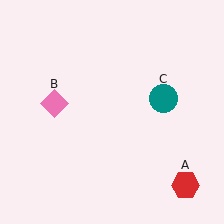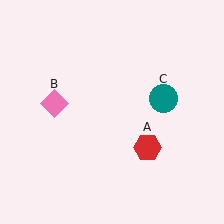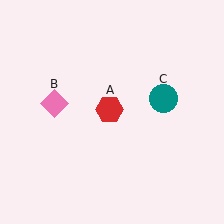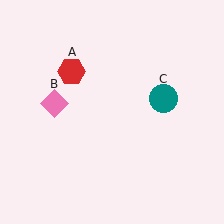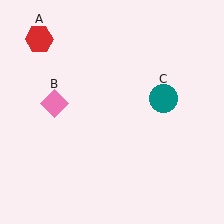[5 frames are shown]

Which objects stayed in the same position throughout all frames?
Pink diamond (object B) and teal circle (object C) remained stationary.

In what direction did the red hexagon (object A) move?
The red hexagon (object A) moved up and to the left.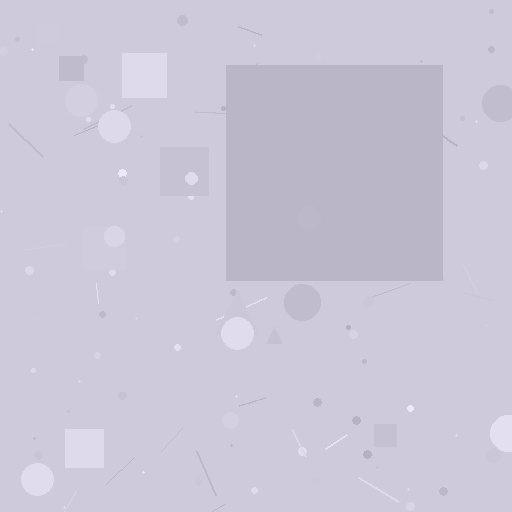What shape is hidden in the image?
A square is hidden in the image.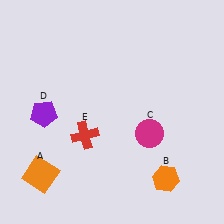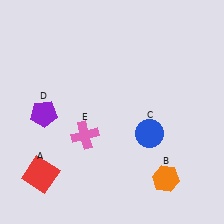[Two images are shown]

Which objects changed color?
A changed from orange to red. C changed from magenta to blue. E changed from red to pink.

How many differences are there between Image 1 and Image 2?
There are 3 differences between the two images.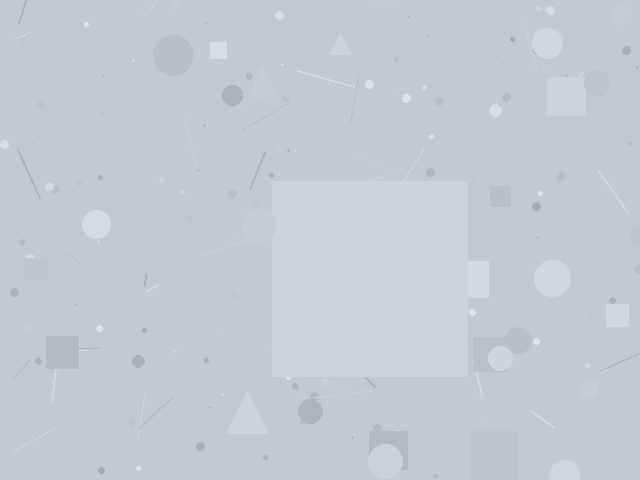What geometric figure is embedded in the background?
A square is embedded in the background.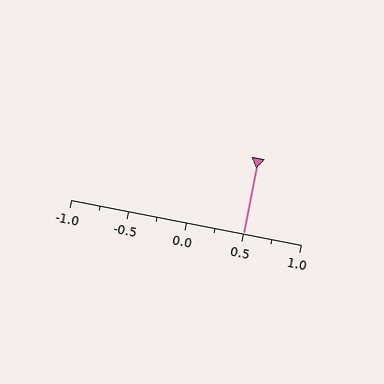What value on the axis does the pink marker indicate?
The marker indicates approximately 0.5.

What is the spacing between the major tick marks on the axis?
The major ticks are spaced 0.5 apart.